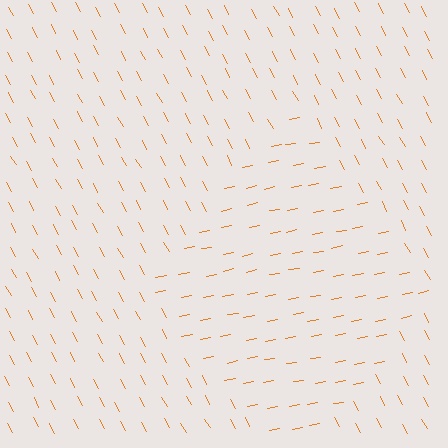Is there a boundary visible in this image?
Yes, there is a texture boundary formed by a change in line orientation.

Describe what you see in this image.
The image is filled with small orange line segments. A diamond region in the image has lines oriented differently from the surrounding lines, creating a visible texture boundary.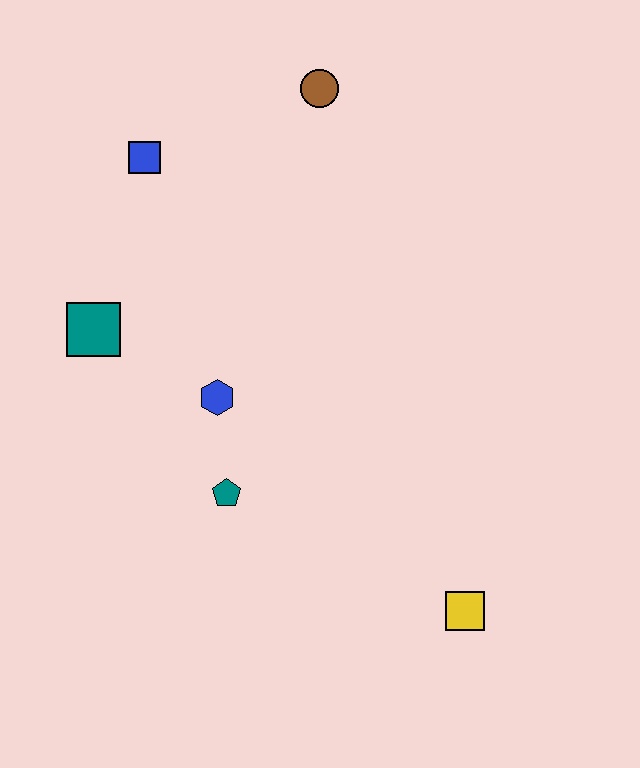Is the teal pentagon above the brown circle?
No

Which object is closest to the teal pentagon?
The blue hexagon is closest to the teal pentagon.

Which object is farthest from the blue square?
The yellow square is farthest from the blue square.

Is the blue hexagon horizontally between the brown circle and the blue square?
Yes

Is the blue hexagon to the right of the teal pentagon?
No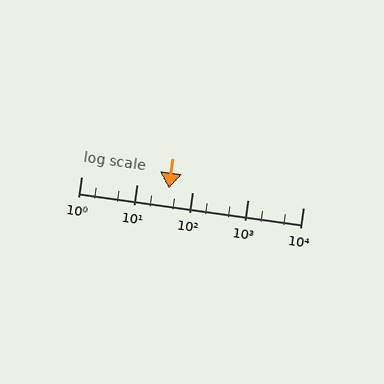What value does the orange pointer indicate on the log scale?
The pointer indicates approximately 38.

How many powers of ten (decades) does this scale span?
The scale spans 4 decades, from 1 to 10000.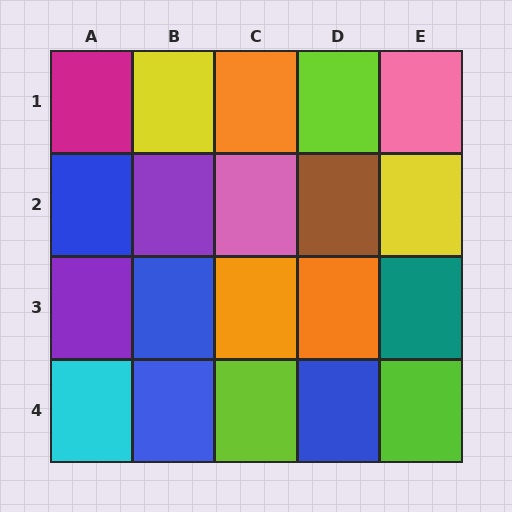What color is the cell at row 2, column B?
Purple.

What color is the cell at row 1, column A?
Magenta.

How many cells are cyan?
1 cell is cyan.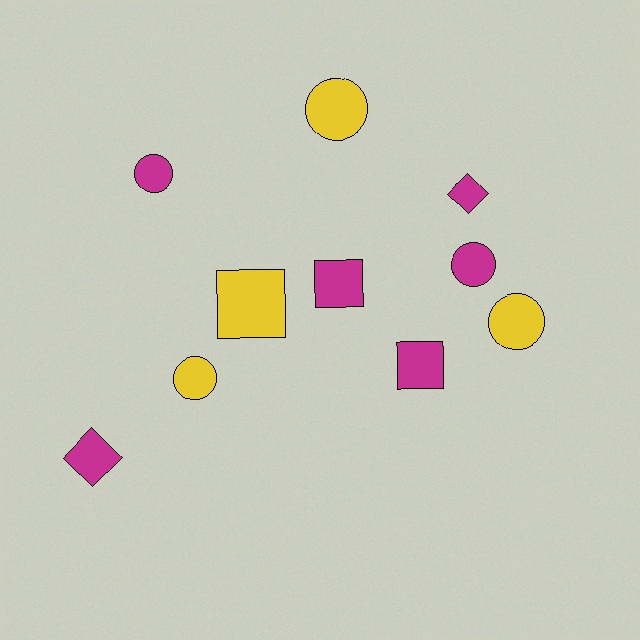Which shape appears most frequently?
Circle, with 5 objects.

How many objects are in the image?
There are 10 objects.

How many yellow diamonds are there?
There are no yellow diamonds.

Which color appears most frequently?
Magenta, with 6 objects.